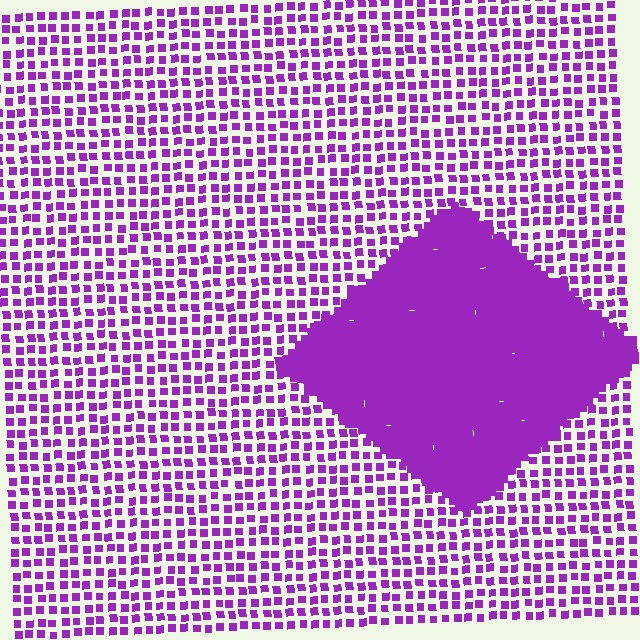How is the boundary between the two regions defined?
The boundary is defined by a change in element density (approximately 3.1x ratio). All elements are the same color, size, and shape.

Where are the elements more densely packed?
The elements are more densely packed inside the diamond boundary.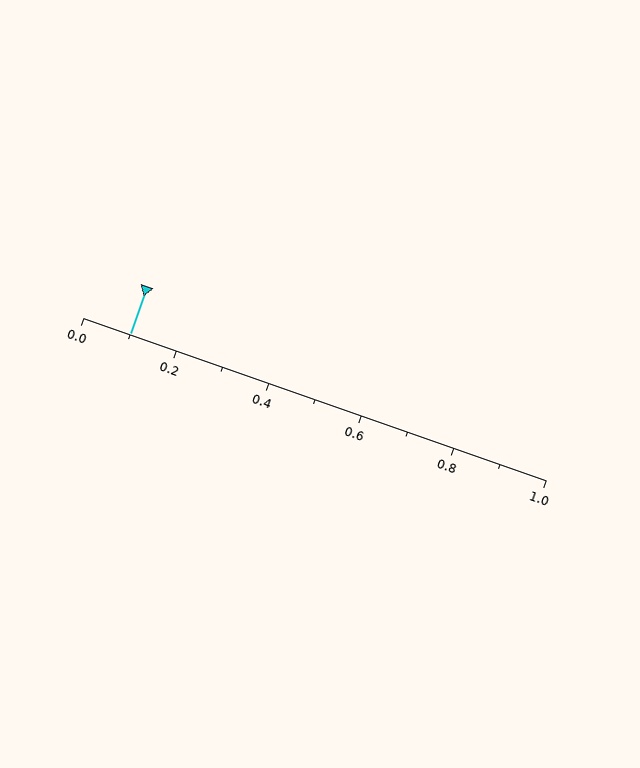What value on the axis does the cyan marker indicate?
The marker indicates approximately 0.1.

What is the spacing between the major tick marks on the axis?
The major ticks are spaced 0.2 apart.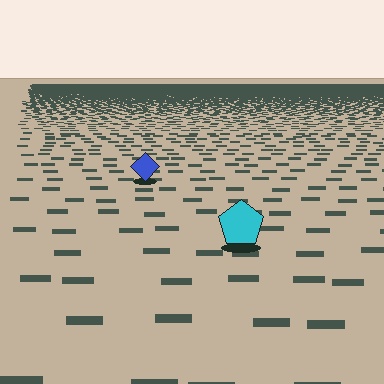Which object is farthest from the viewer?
The blue diamond is farthest from the viewer. It appears smaller and the ground texture around it is denser.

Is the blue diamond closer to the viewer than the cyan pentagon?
No. The cyan pentagon is closer — you can tell from the texture gradient: the ground texture is coarser near it.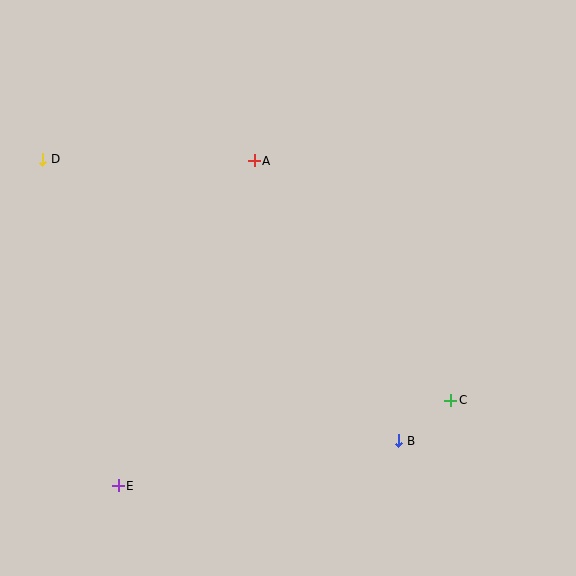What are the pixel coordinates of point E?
Point E is at (118, 486).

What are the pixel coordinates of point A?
Point A is at (254, 161).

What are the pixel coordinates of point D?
Point D is at (43, 159).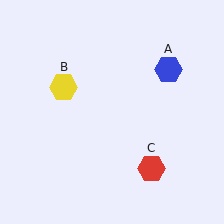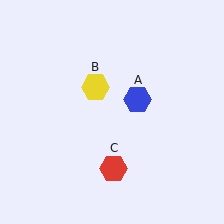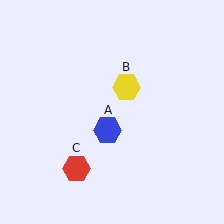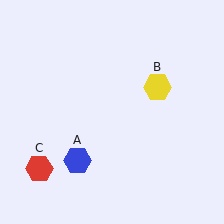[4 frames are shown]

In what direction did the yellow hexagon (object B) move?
The yellow hexagon (object B) moved right.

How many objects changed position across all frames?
3 objects changed position: blue hexagon (object A), yellow hexagon (object B), red hexagon (object C).